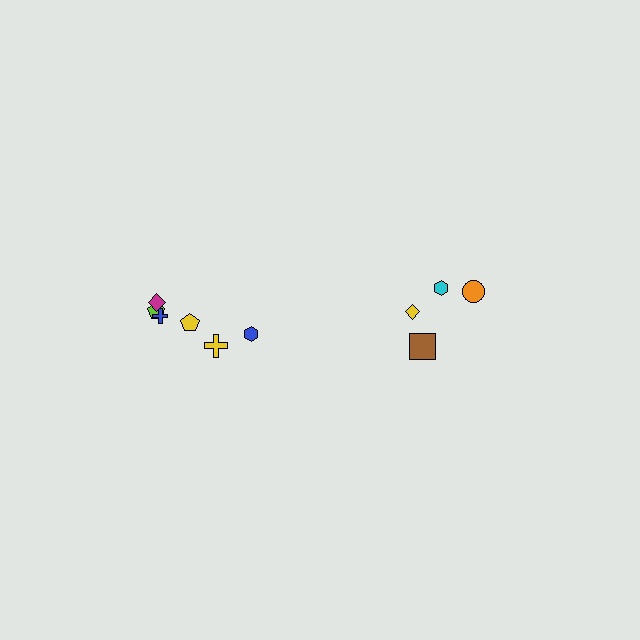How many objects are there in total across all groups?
There are 10 objects.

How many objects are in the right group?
There are 4 objects.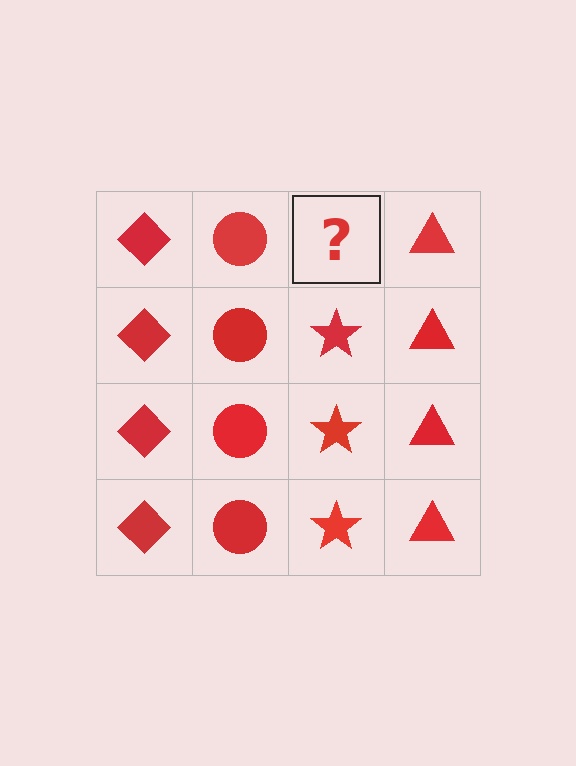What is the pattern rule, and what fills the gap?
The rule is that each column has a consistent shape. The gap should be filled with a red star.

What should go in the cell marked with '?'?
The missing cell should contain a red star.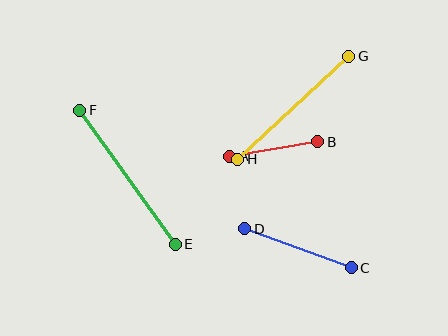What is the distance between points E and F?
The distance is approximately 165 pixels.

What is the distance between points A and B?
The distance is approximately 89 pixels.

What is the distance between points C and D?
The distance is approximately 114 pixels.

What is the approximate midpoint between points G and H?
The midpoint is at approximately (293, 108) pixels.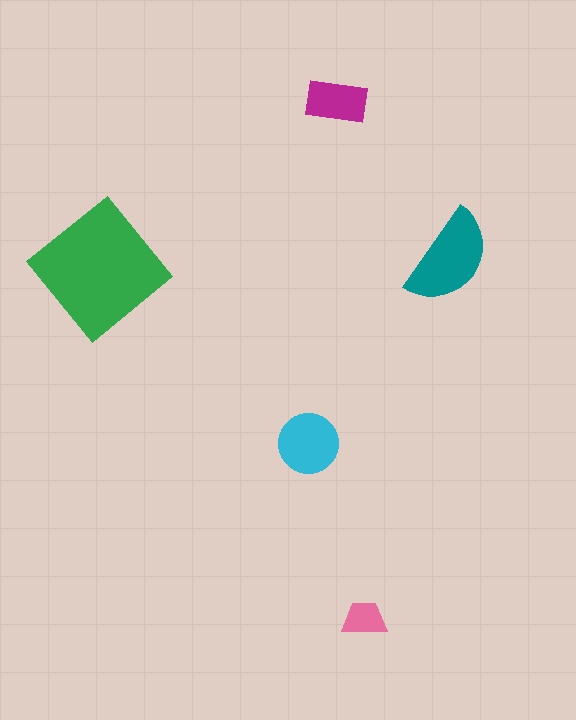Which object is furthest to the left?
The green diamond is leftmost.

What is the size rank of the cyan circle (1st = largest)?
3rd.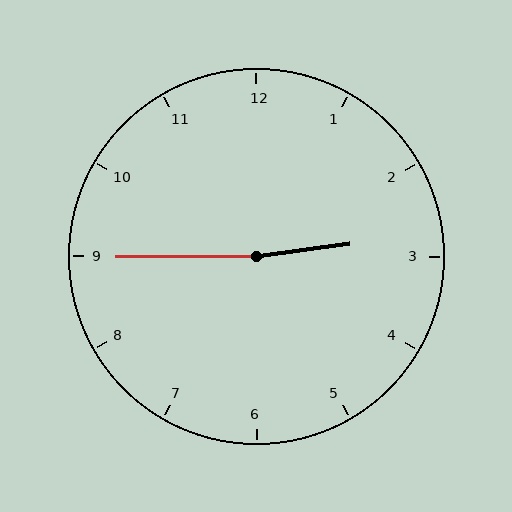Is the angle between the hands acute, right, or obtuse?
It is obtuse.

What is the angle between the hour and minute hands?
Approximately 172 degrees.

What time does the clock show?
2:45.